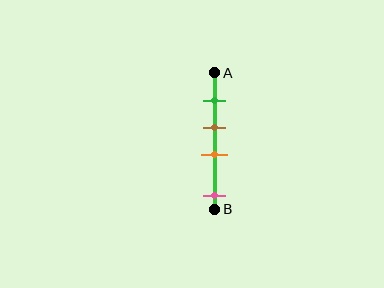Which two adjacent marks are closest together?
The brown and orange marks are the closest adjacent pair.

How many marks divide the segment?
There are 4 marks dividing the segment.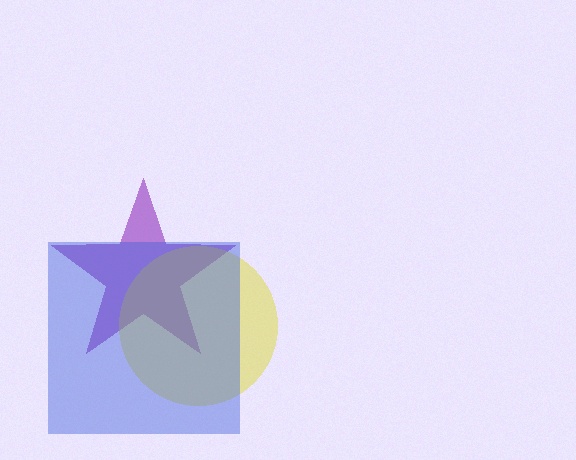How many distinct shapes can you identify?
There are 3 distinct shapes: a purple star, a yellow circle, a blue square.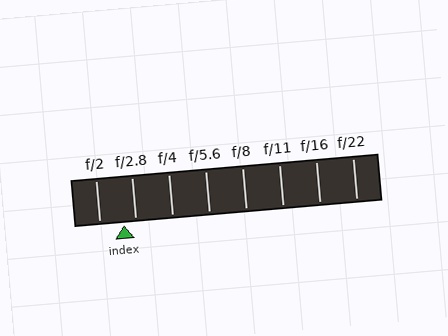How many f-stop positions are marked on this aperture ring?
There are 8 f-stop positions marked.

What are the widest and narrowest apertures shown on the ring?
The widest aperture shown is f/2 and the narrowest is f/22.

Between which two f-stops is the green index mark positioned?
The index mark is between f/2 and f/2.8.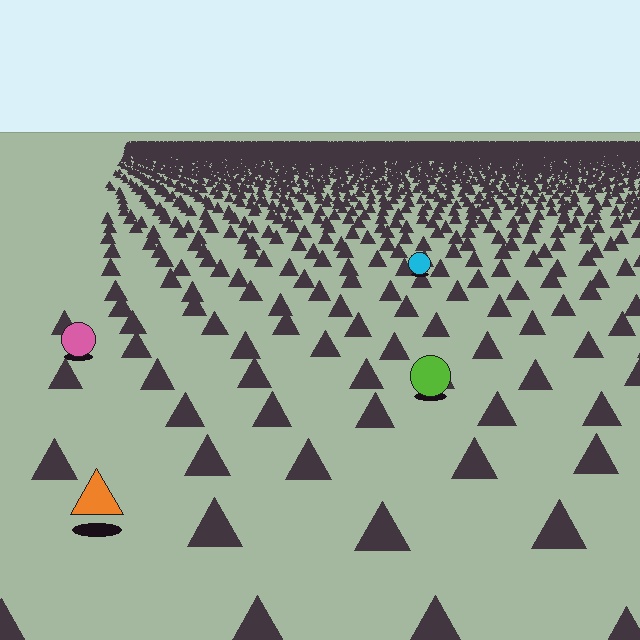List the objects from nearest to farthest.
From nearest to farthest: the orange triangle, the lime circle, the pink circle, the cyan circle.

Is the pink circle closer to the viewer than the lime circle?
No. The lime circle is closer — you can tell from the texture gradient: the ground texture is coarser near it.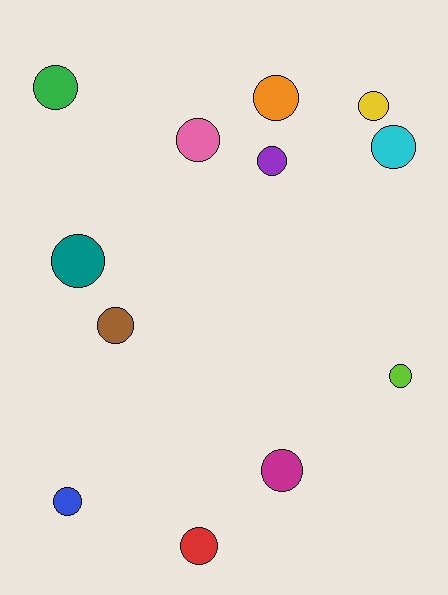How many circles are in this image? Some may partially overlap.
There are 12 circles.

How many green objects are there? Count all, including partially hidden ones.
There is 1 green object.